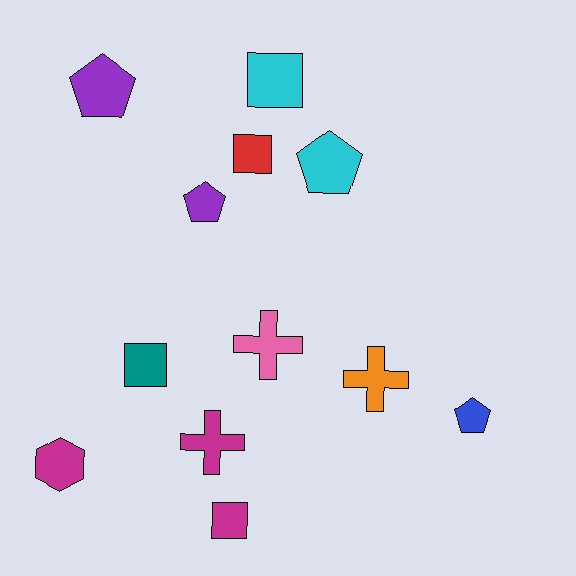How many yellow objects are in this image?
There are no yellow objects.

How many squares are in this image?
There are 4 squares.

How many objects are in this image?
There are 12 objects.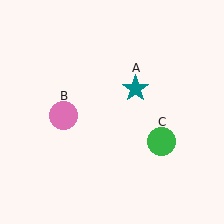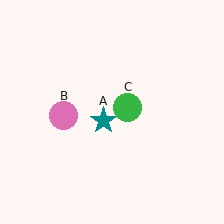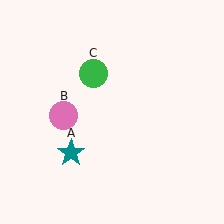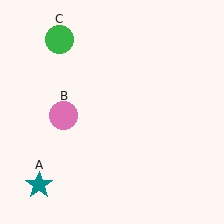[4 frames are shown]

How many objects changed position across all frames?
2 objects changed position: teal star (object A), green circle (object C).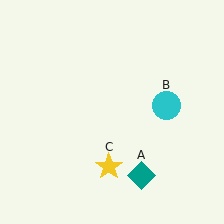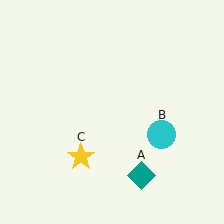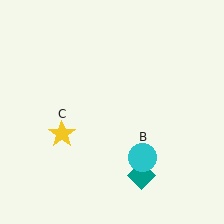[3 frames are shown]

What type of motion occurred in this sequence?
The cyan circle (object B), yellow star (object C) rotated clockwise around the center of the scene.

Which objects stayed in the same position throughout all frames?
Teal diamond (object A) remained stationary.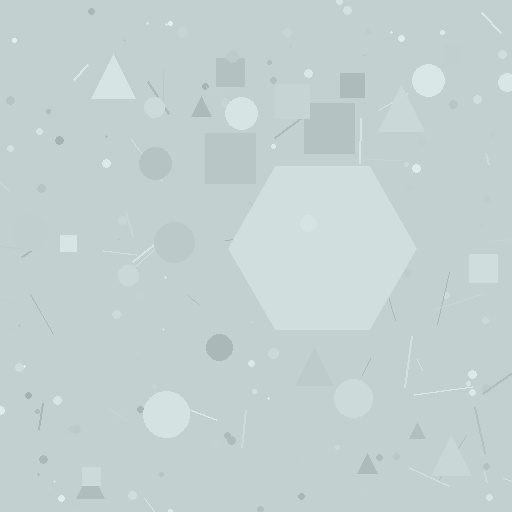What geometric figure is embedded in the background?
A hexagon is embedded in the background.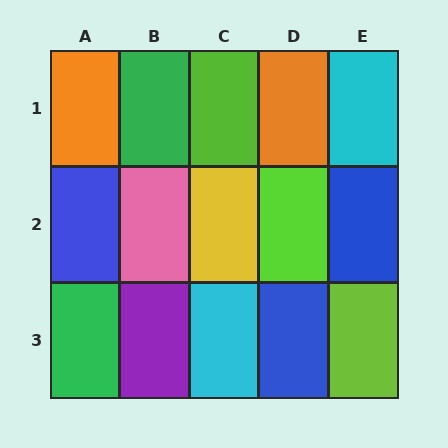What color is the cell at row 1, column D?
Orange.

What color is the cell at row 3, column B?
Purple.